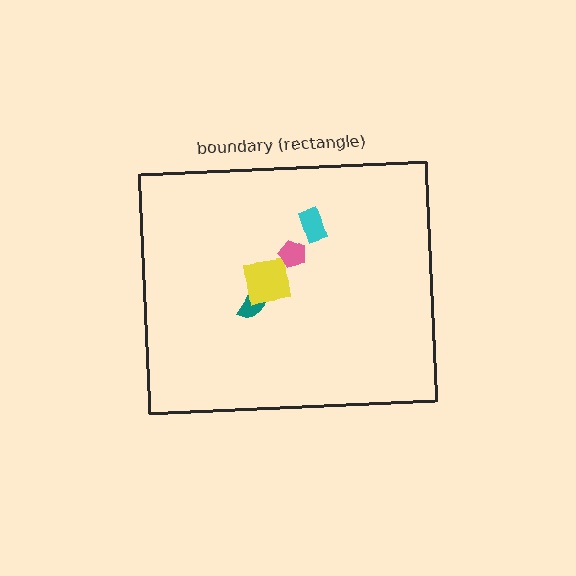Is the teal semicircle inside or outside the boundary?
Inside.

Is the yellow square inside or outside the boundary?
Inside.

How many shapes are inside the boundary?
4 inside, 0 outside.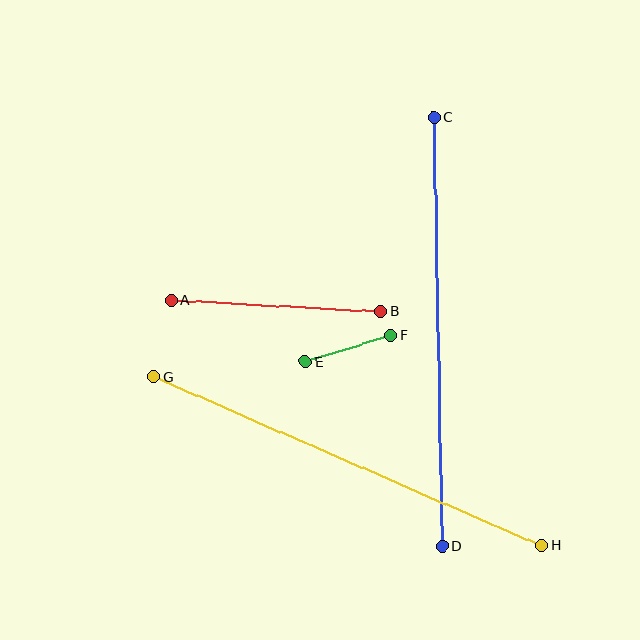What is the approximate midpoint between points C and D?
The midpoint is at approximately (438, 332) pixels.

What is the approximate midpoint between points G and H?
The midpoint is at approximately (348, 461) pixels.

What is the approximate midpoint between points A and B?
The midpoint is at approximately (276, 306) pixels.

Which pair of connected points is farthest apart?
Points C and D are farthest apart.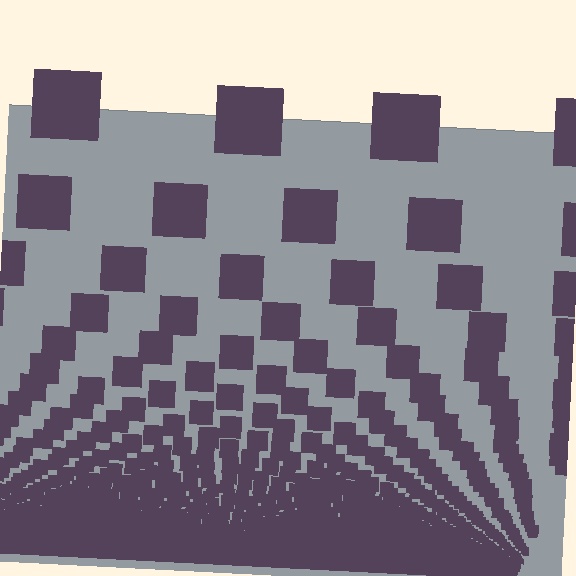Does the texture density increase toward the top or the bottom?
Density increases toward the bottom.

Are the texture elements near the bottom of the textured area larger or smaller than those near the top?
Smaller. The gradient is inverted — elements near the bottom are smaller and denser.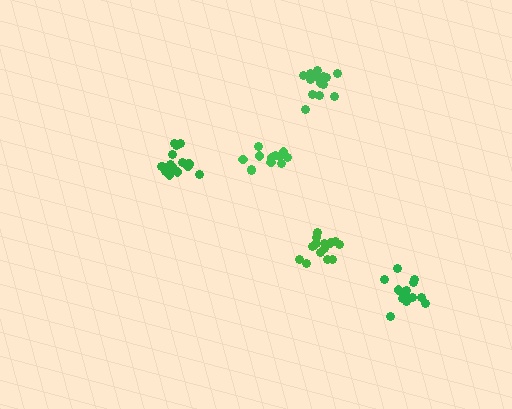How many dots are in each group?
Group 1: 15 dots, Group 2: 12 dots, Group 3: 16 dots, Group 4: 16 dots, Group 5: 13 dots (72 total).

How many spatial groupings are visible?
There are 5 spatial groupings.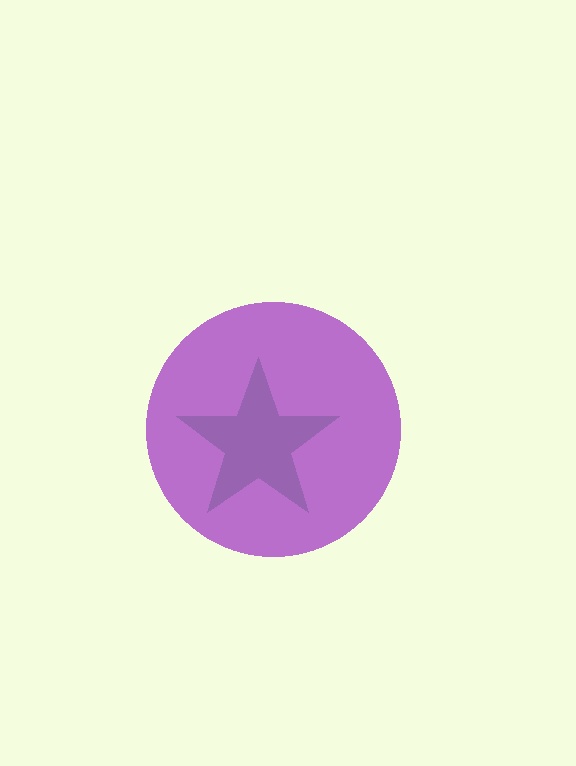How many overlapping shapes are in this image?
There are 2 overlapping shapes in the image.